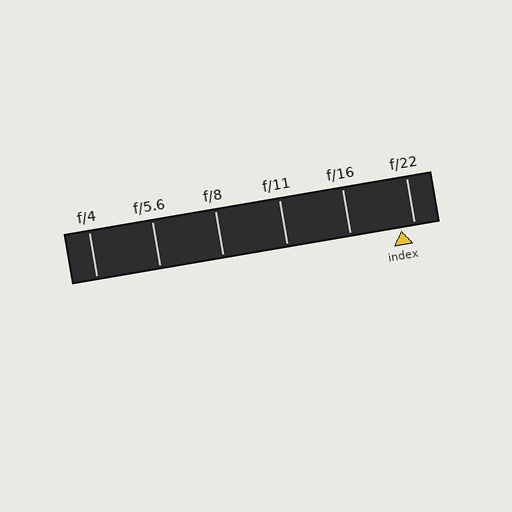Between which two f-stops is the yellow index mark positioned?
The index mark is between f/16 and f/22.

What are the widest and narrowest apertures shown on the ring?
The widest aperture shown is f/4 and the narrowest is f/22.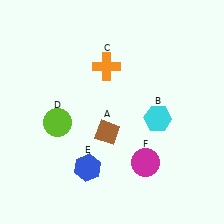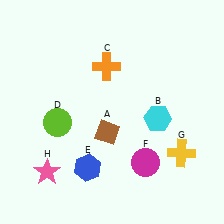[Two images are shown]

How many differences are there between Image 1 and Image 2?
There are 2 differences between the two images.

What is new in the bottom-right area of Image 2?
A yellow cross (G) was added in the bottom-right area of Image 2.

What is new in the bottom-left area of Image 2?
A pink star (H) was added in the bottom-left area of Image 2.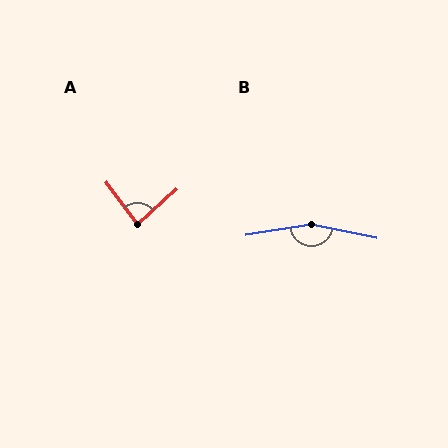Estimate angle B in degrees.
Approximately 159 degrees.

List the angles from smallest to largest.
A (84°), B (159°).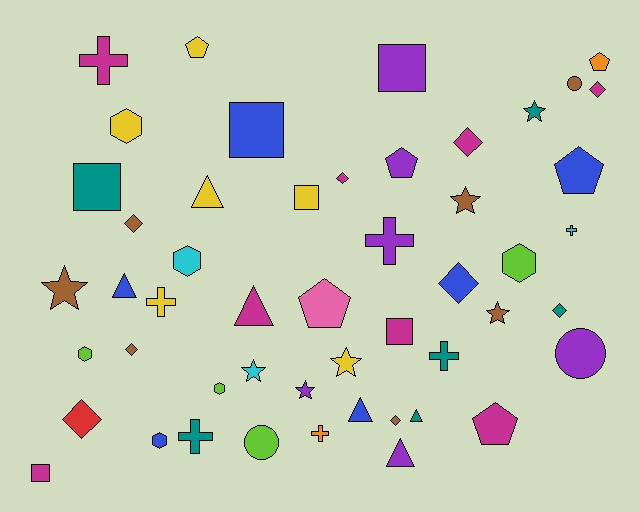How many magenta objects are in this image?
There are 8 magenta objects.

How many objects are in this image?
There are 50 objects.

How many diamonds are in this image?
There are 9 diamonds.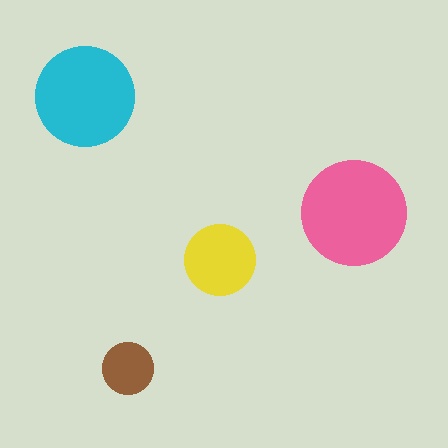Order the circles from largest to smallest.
the pink one, the cyan one, the yellow one, the brown one.